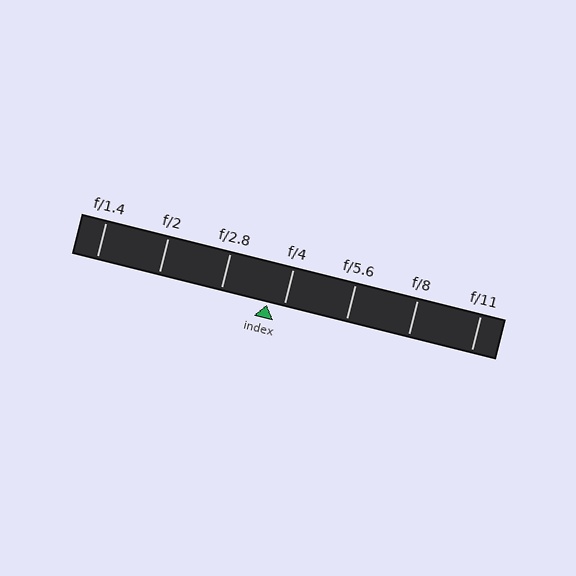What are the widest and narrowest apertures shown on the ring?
The widest aperture shown is f/1.4 and the narrowest is f/11.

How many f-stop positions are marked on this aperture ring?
There are 7 f-stop positions marked.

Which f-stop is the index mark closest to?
The index mark is closest to f/4.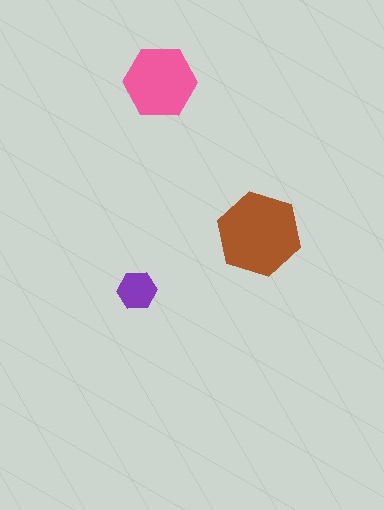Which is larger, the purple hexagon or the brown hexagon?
The brown one.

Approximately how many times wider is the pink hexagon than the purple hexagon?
About 2 times wider.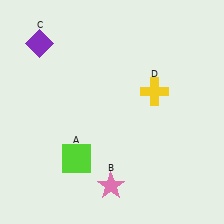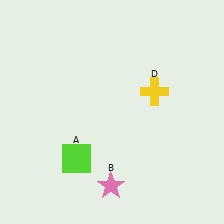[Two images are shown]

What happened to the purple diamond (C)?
The purple diamond (C) was removed in Image 2. It was in the top-left area of Image 1.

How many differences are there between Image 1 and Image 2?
There is 1 difference between the two images.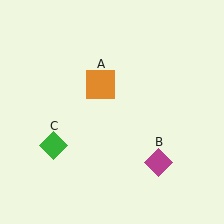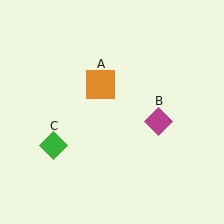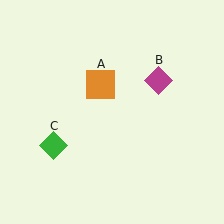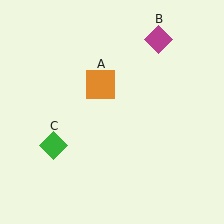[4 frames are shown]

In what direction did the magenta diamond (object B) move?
The magenta diamond (object B) moved up.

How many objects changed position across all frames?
1 object changed position: magenta diamond (object B).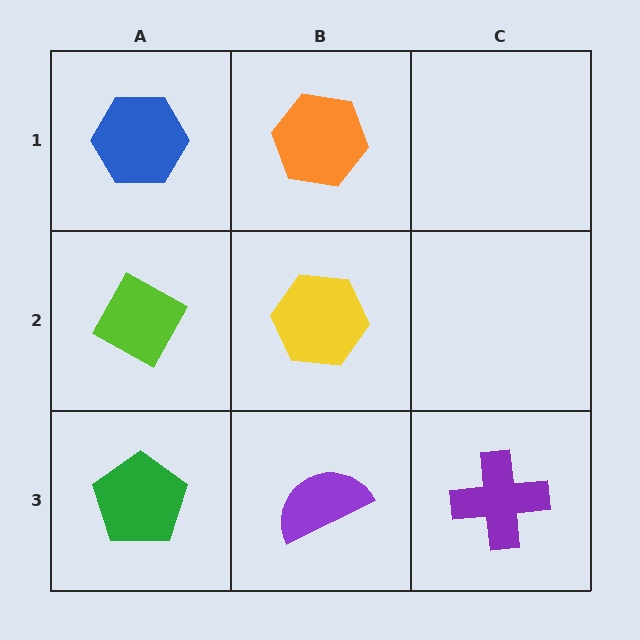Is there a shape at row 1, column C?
No, that cell is empty.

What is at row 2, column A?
A lime diamond.